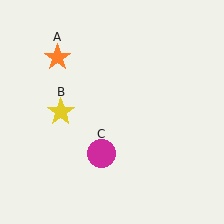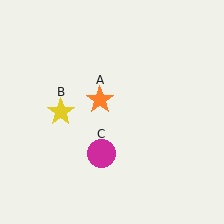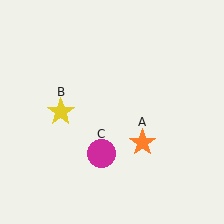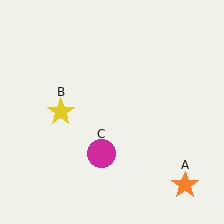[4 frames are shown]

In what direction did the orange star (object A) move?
The orange star (object A) moved down and to the right.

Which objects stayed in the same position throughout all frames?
Yellow star (object B) and magenta circle (object C) remained stationary.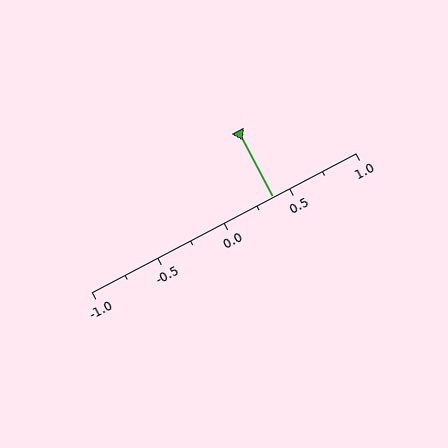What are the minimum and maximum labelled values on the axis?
The axis runs from -1.0 to 1.0.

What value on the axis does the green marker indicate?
The marker indicates approximately 0.38.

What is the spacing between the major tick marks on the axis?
The major ticks are spaced 0.5 apart.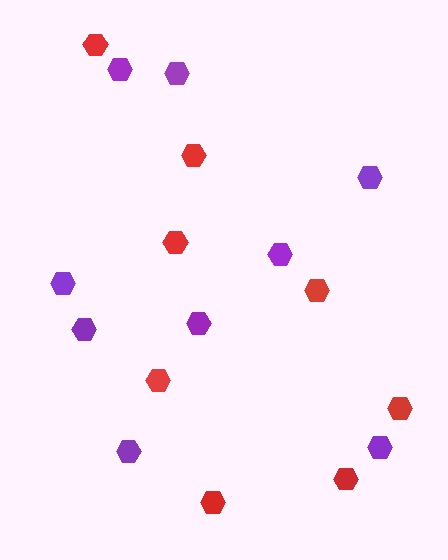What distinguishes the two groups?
There are 2 groups: one group of purple hexagons (9) and one group of red hexagons (8).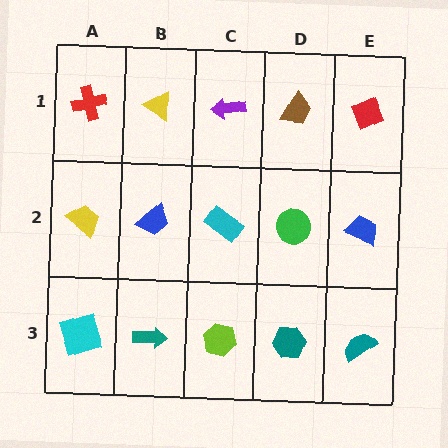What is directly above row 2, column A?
A red cross.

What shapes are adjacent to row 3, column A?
A yellow trapezoid (row 2, column A), a teal arrow (row 3, column B).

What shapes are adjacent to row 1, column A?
A yellow trapezoid (row 2, column A), a yellow triangle (row 1, column B).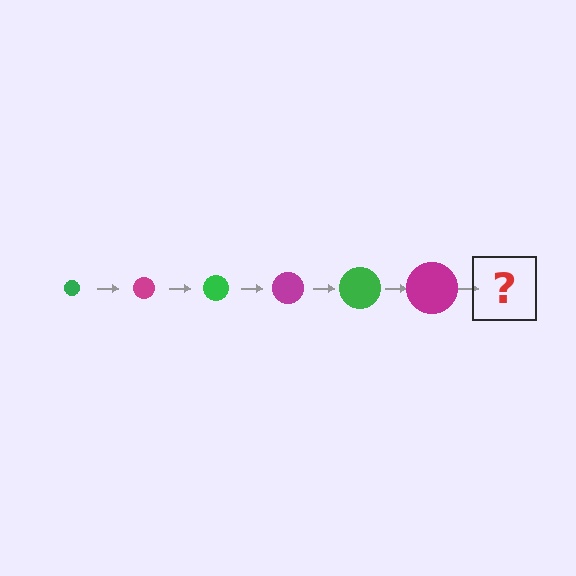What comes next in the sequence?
The next element should be a green circle, larger than the previous one.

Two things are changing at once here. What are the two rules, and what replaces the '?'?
The two rules are that the circle grows larger each step and the color cycles through green and magenta. The '?' should be a green circle, larger than the previous one.